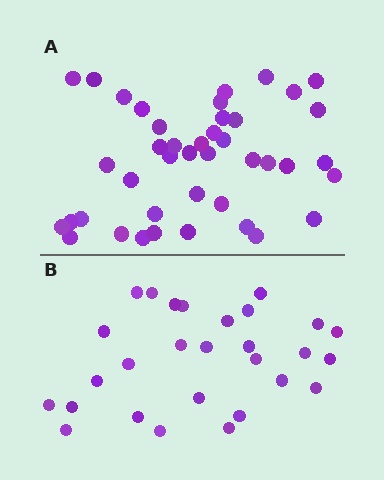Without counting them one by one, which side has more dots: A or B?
Region A (the top region) has more dots.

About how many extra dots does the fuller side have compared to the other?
Region A has approximately 15 more dots than region B.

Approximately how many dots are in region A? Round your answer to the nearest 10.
About 40 dots. (The exact count is 42, which rounds to 40.)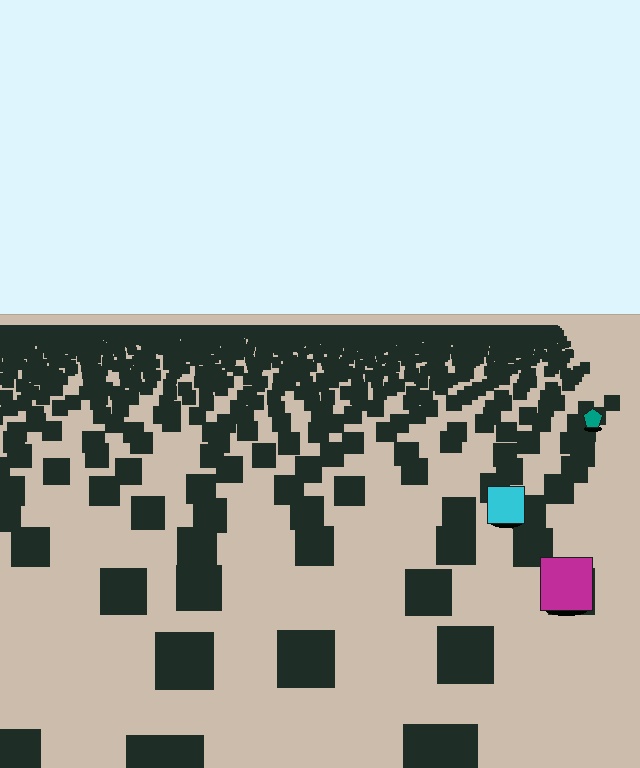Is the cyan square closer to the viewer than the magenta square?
No. The magenta square is closer — you can tell from the texture gradient: the ground texture is coarser near it.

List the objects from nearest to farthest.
From nearest to farthest: the magenta square, the cyan square, the teal pentagon.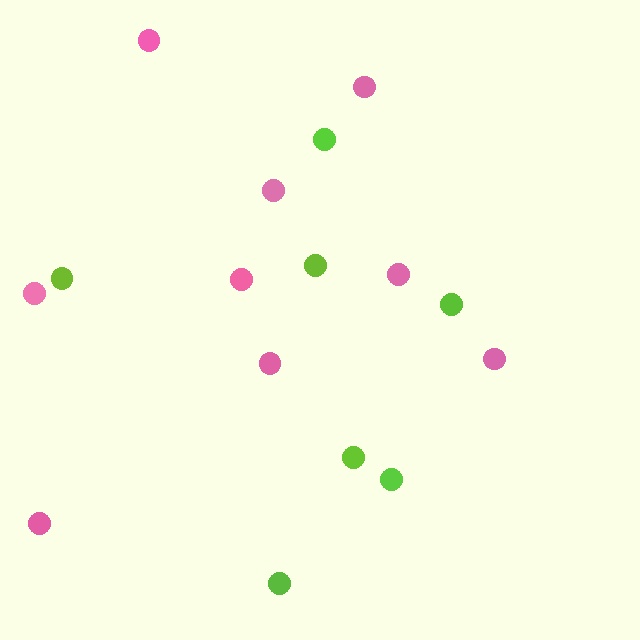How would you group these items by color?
There are 2 groups: one group of pink circles (9) and one group of lime circles (7).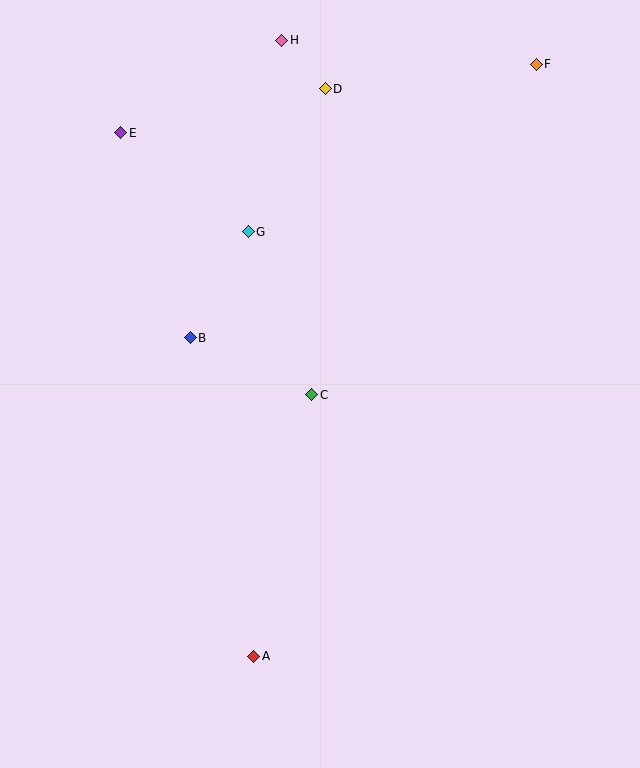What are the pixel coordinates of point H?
Point H is at (282, 40).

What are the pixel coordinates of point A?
Point A is at (254, 656).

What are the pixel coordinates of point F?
Point F is at (536, 64).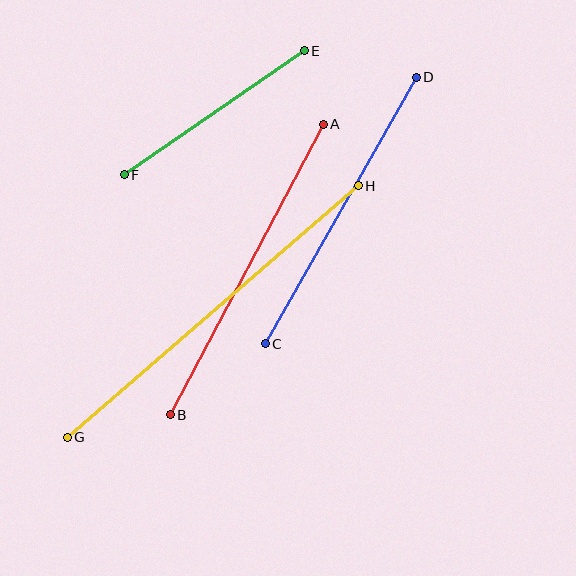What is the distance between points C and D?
The distance is approximately 306 pixels.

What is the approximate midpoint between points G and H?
The midpoint is at approximately (213, 312) pixels.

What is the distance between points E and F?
The distance is approximately 219 pixels.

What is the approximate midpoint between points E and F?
The midpoint is at approximately (214, 113) pixels.